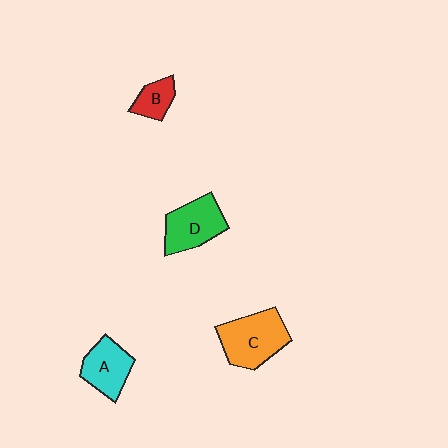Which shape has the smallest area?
Shape B (red).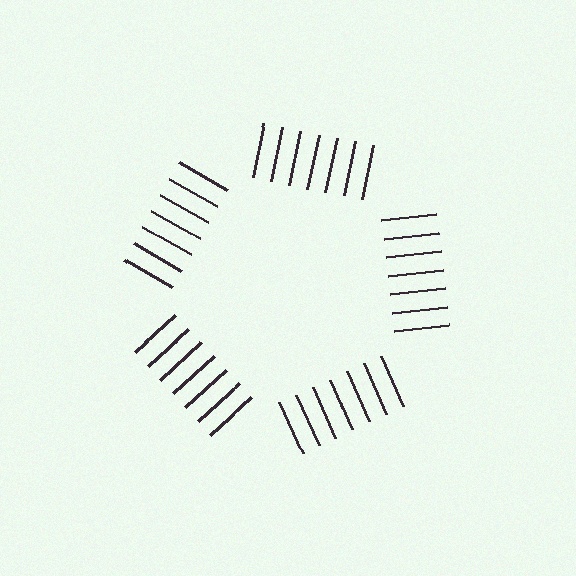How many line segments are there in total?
35 — 7 along each of the 5 edges.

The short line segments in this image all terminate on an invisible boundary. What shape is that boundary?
An illusory pentagon — the line segments terminate on its edges but no continuous stroke is drawn.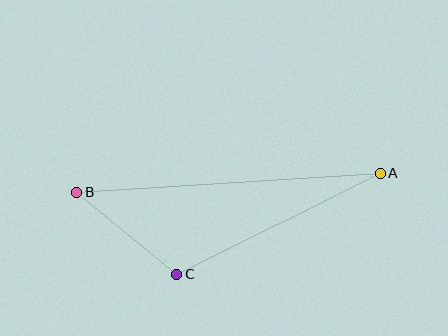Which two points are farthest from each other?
Points A and B are farthest from each other.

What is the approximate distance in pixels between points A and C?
The distance between A and C is approximately 227 pixels.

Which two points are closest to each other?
Points B and C are closest to each other.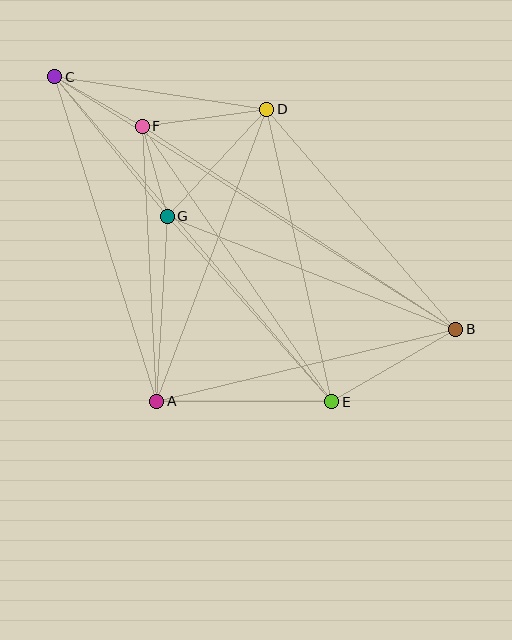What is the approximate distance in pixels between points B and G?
The distance between B and G is approximately 310 pixels.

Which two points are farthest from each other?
Points B and C are farthest from each other.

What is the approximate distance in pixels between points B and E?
The distance between B and E is approximately 143 pixels.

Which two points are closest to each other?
Points F and G are closest to each other.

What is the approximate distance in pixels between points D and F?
The distance between D and F is approximately 126 pixels.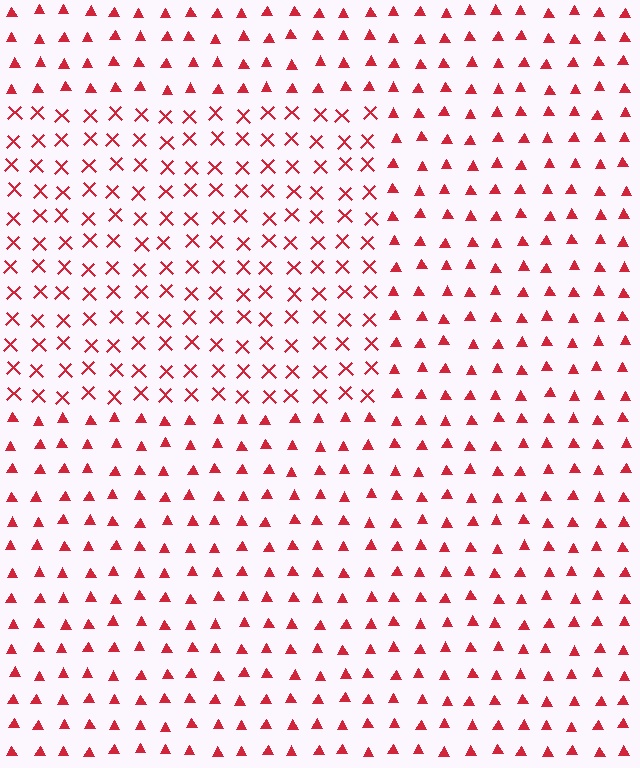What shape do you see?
I see a rectangle.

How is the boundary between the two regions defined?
The boundary is defined by a change in element shape: X marks inside vs. triangles outside. All elements share the same color and spacing.